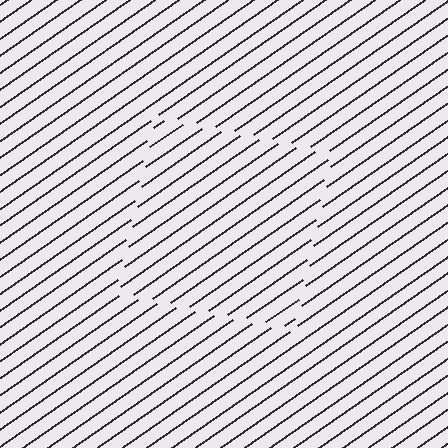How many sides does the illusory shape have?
4 sides — the line-ends trace a square.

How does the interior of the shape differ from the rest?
The interior of the shape contains the same grating, shifted by half a period — the contour is defined by the phase discontinuity where line-ends from the inner and outer gratings abut.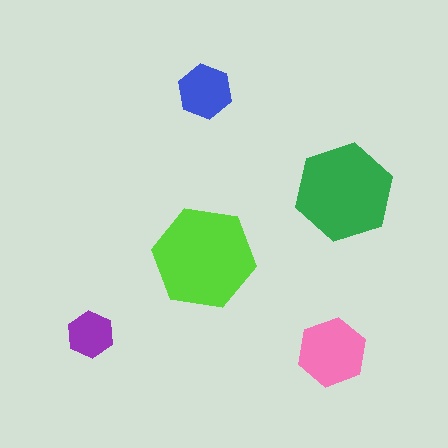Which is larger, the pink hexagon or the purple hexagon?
The pink one.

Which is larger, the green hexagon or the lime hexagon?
The lime one.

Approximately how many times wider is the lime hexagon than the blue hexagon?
About 2 times wider.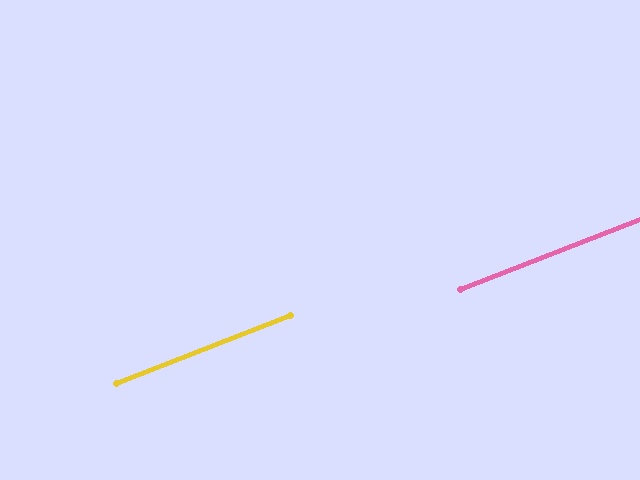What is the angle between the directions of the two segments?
Approximately 0 degrees.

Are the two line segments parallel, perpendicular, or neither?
Parallel — their directions differ by only 0.1°.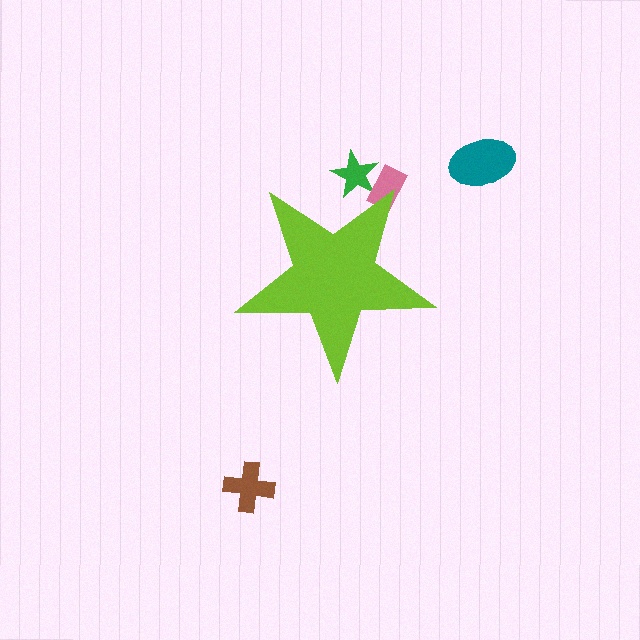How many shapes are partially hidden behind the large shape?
2 shapes are partially hidden.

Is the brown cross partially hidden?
No, the brown cross is fully visible.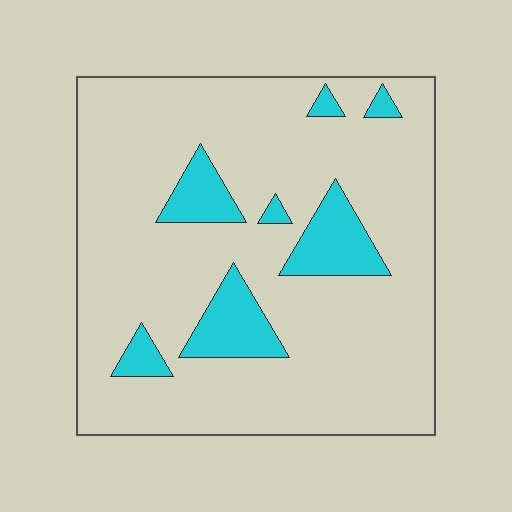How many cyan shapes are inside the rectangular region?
7.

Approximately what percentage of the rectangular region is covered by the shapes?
Approximately 15%.